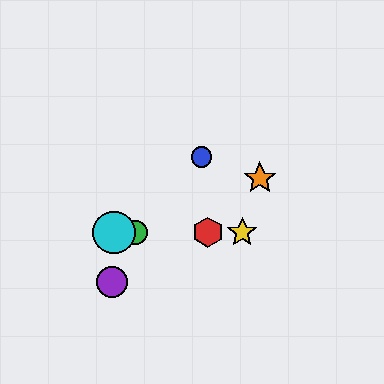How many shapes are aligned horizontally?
4 shapes (the red hexagon, the green circle, the yellow star, the cyan circle) are aligned horizontally.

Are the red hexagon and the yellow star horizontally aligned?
Yes, both are at y≈232.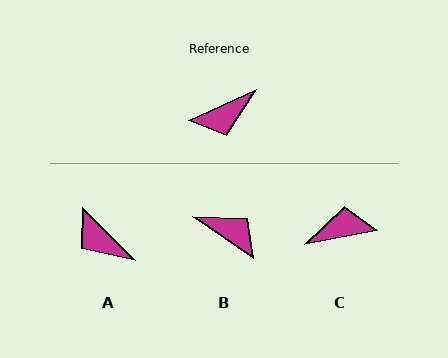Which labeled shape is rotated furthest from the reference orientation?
C, about 167 degrees away.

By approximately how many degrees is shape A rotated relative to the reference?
Approximately 69 degrees clockwise.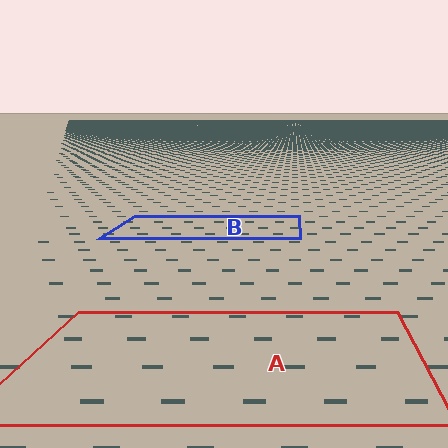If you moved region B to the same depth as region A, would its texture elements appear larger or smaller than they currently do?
They would appear larger. At a closer depth, the same texture elements are projected at a bigger on-screen size.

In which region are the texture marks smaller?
The texture marks are smaller in region B, because it is farther away.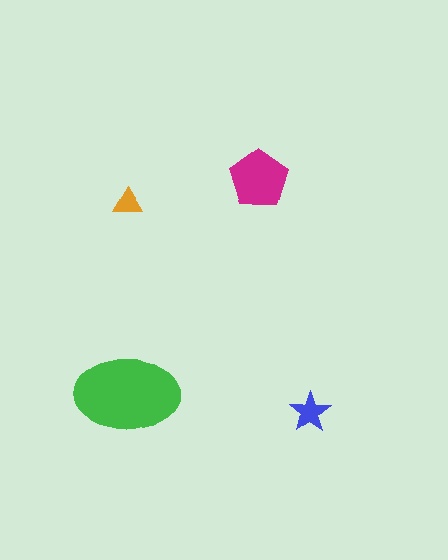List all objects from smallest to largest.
The orange triangle, the blue star, the magenta pentagon, the green ellipse.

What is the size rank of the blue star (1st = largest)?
3rd.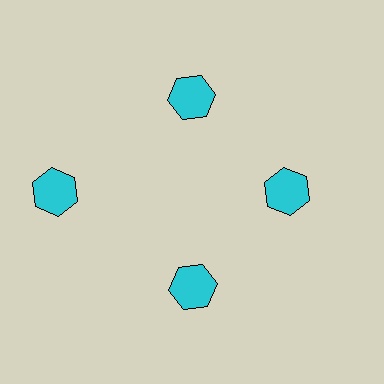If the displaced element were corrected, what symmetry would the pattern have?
It would have 4-fold rotational symmetry — the pattern would map onto itself every 90 degrees.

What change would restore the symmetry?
The symmetry would be restored by moving it inward, back onto the ring so that all 4 hexagons sit at equal angles and equal distance from the center.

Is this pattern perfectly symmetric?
No. The 4 cyan hexagons are arranged in a ring, but one element near the 9 o'clock position is pushed outward from the center, breaking the 4-fold rotational symmetry.